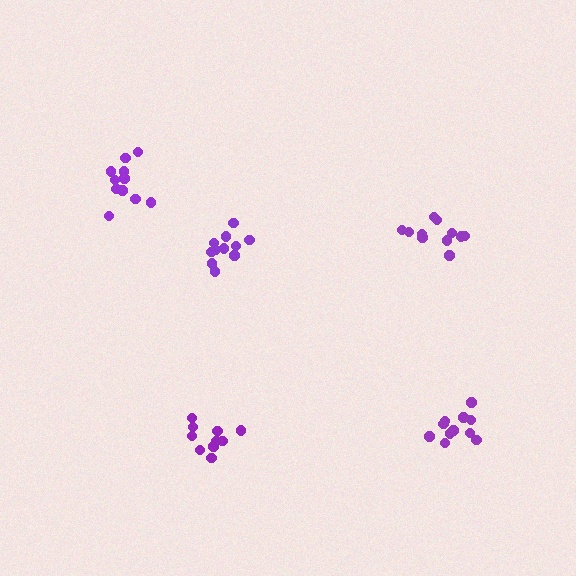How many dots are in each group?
Group 1: 11 dots, Group 2: 10 dots, Group 3: 11 dots, Group 4: 11 dots, Group 5: 11 dots (54 total).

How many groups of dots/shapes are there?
There are 5 groups.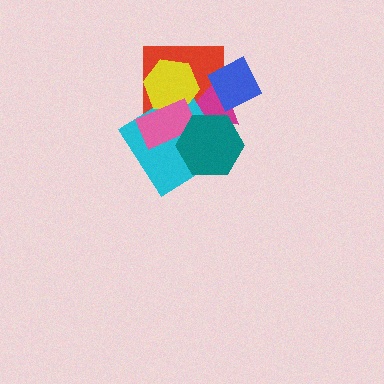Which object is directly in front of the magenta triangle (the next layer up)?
The cyan diamond is directly in front of the magenta triangle.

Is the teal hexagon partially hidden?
No, no other shape covers it.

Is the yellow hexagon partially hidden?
Yes, it is partially covered by another shape.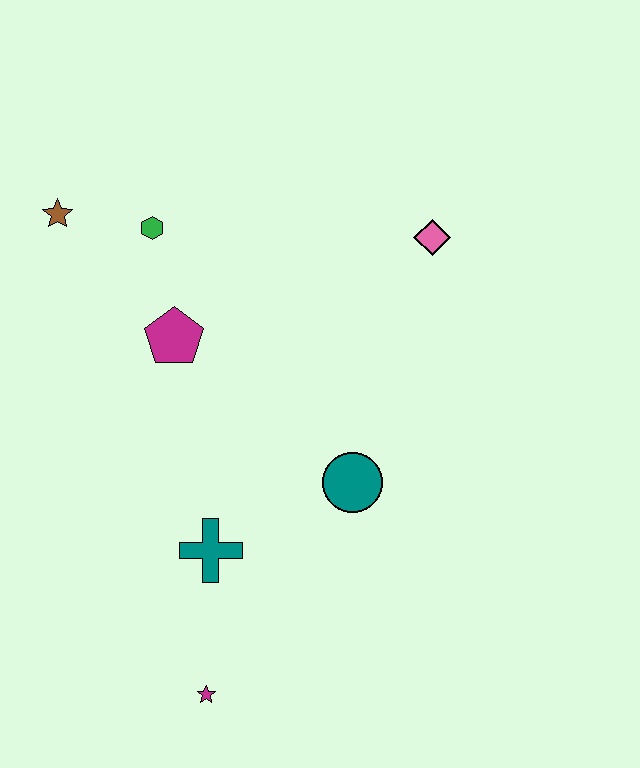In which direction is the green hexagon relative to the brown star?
The green hexagon is to the right of the brown star.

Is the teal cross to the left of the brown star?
No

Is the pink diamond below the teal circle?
No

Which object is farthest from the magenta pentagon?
The magenta star is farthest from the magenta pentagon.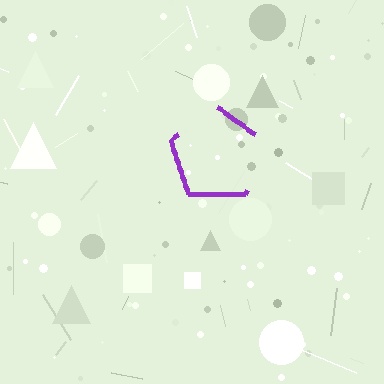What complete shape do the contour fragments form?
The contour fragments form a pentagon.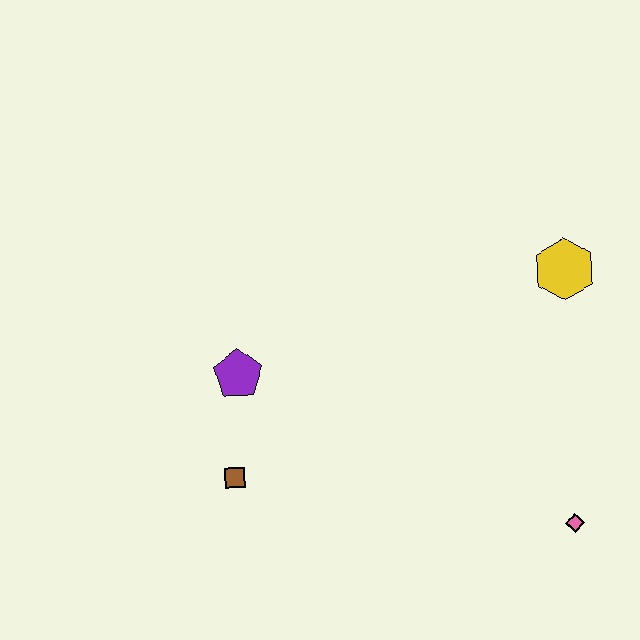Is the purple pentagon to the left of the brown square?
No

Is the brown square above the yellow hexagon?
No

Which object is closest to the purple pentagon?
The brown square is closest to the purple pentagon.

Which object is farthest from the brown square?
The yellow hexagon is farthest from the brown square.